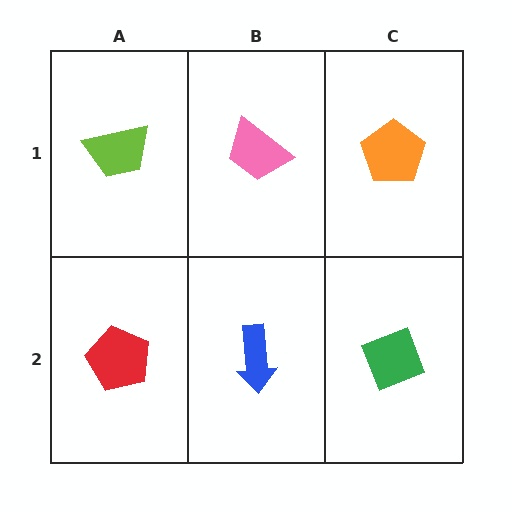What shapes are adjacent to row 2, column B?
A pink trapezoid (row 1, column B), a red pentagon (row 2, column A), a green diamond (row 2, column C).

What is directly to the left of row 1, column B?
A lime trapezoid.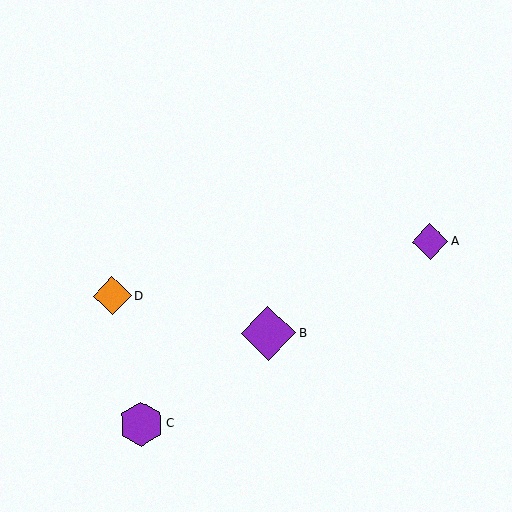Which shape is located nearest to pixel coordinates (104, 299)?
The orange diamond (labeled D) at (112, 296) is nearest to that location.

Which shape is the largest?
The purple diamond (labeled B) is the largest.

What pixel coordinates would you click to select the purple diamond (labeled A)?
Click at (430, 242) to select the purple diamond A.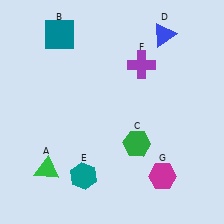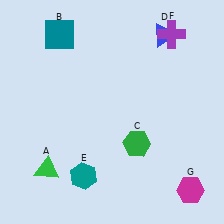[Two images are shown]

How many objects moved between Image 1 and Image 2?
2 objects moved between the two images.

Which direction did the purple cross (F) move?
The purple cross (F) moved up.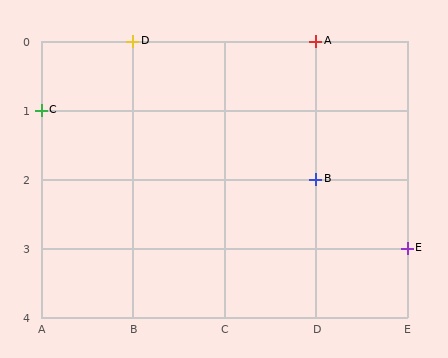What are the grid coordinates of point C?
Point C is at grid coordinates (A, 1).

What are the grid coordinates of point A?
Point A is at grid coordinates (D, 0).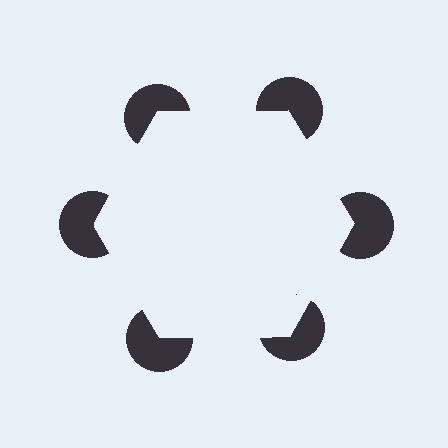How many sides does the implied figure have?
6 sides.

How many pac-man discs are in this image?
There are 6 — one at each vertex of the illusory hexagon.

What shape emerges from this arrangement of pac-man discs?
An illusory hexagon — its edges are inferred from the aligned wedge cuts in the pac-man discs, not physically drawn.